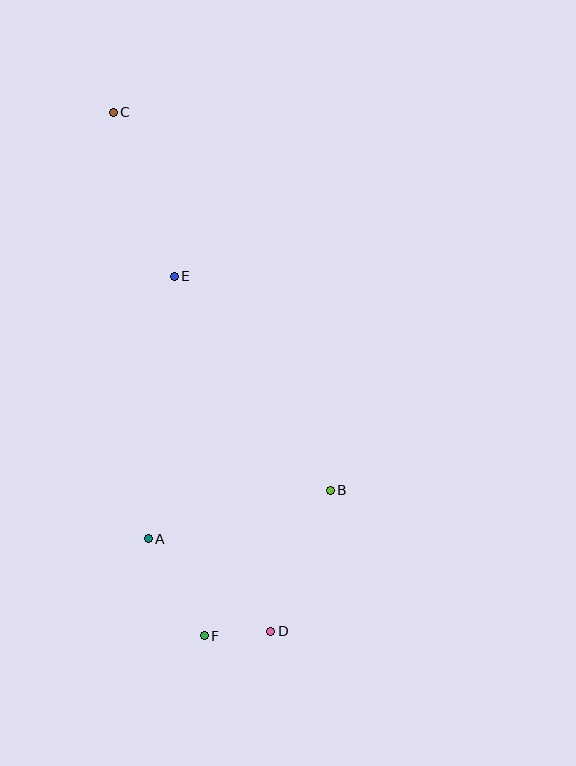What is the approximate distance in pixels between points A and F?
The distance between A and F is approximately 112 pixels.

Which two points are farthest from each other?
Points C and D are farthest from each other.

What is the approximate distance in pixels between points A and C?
The distance between A and C is approximately 428 pixels.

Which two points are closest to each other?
Points D and F are closest to each other.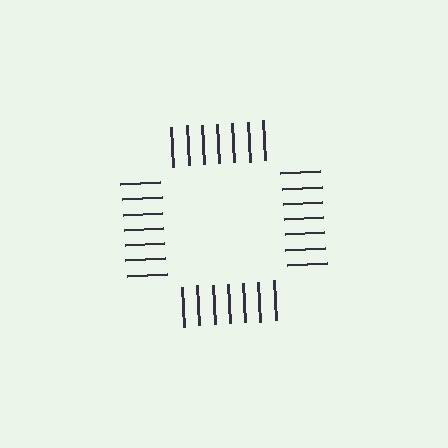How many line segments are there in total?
28 — 7 along each of the 4 edges.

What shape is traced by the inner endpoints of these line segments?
An illusory square — the line segments terminate on its edges but no continuous stroke is drawn.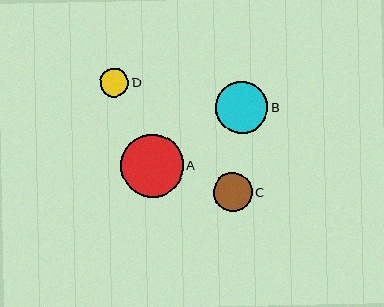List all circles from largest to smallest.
From largest to smallest: A, B, C, D.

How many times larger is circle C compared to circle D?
Circle C is approximately 1.4 times the size of circle D.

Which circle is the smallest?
Circle D is the smallest with a size of approximately 29 pixels.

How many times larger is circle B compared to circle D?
Circle B is approximately 1.8 times the size of circle D.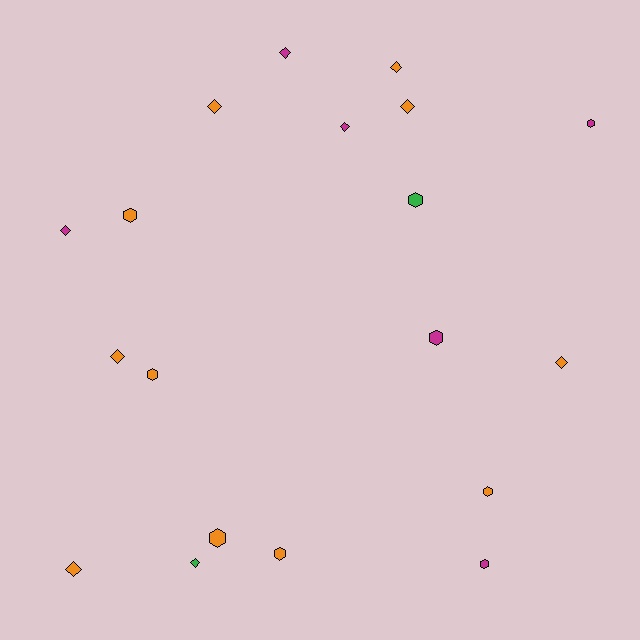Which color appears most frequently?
Orange, with 11 objects.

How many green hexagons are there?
There is 1 green hexagon.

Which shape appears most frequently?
Diamond, with 10 objects.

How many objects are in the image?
There are 19 objects.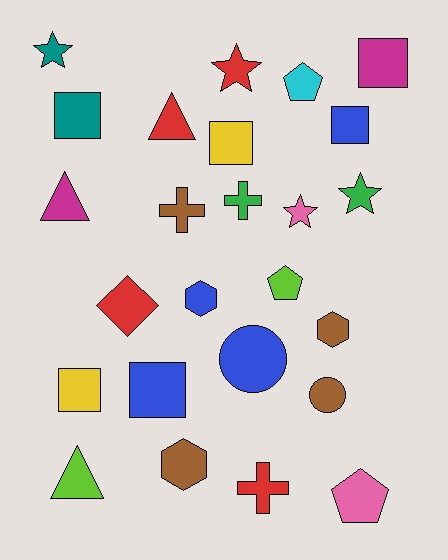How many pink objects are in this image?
There are 2 pink objects.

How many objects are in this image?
There are 25 objects.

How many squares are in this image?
There are 6 squares.